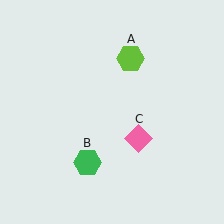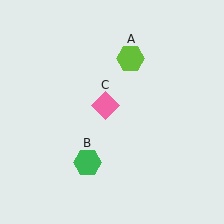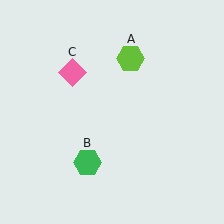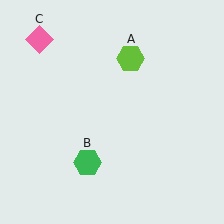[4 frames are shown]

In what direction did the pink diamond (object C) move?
The pink diamond (object C) moved up and to the left.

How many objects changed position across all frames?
1 object changed position: pink diamond (object C).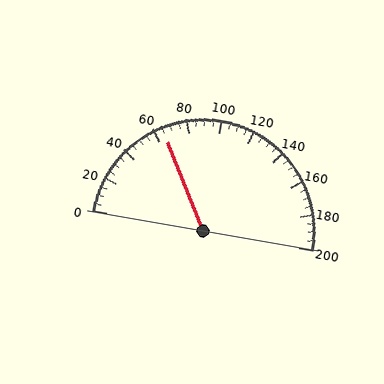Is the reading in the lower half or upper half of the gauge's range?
The reading is in the lower half of the range (0 to 200).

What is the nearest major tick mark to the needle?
The nearest major tick mark is 60.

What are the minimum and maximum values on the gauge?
The gauge ranges from 0 to 200.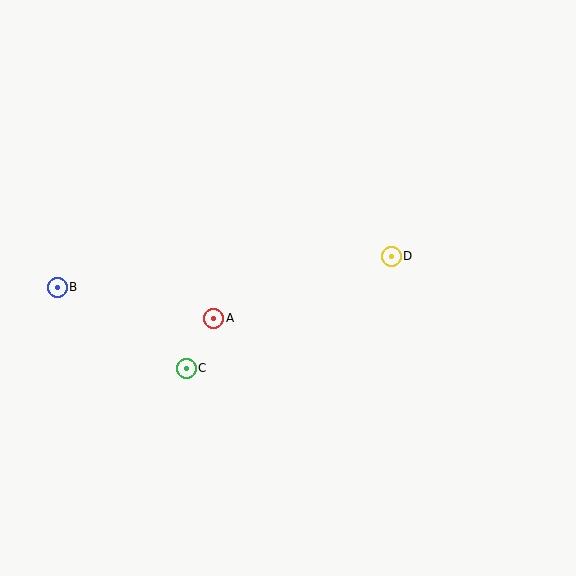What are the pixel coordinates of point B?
Point B is at (57, 287).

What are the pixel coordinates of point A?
Point A is at (214, 318).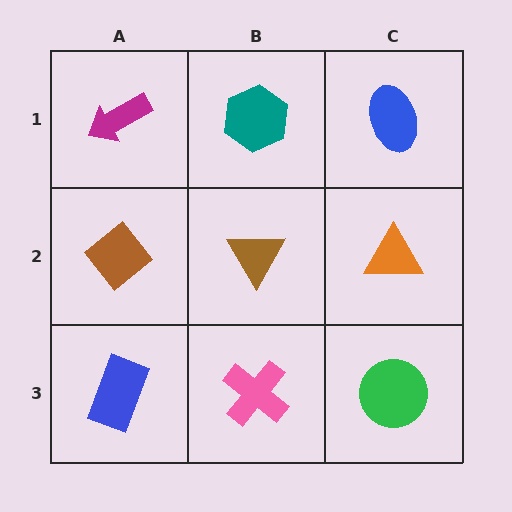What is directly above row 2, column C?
A blue ellipse.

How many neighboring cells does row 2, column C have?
3.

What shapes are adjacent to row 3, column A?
A brown diamond (row 2, column A), a pink cross (row 3, column B).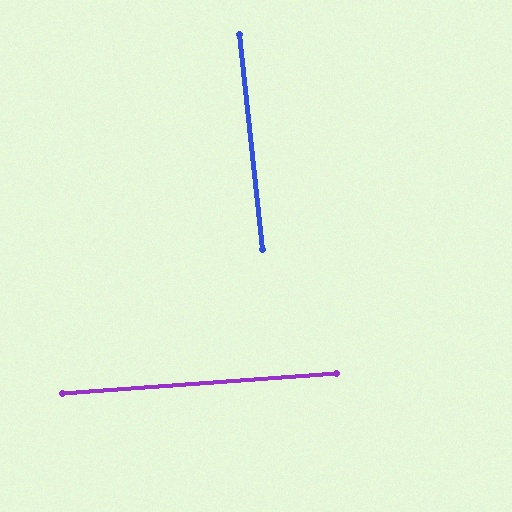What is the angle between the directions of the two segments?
Approximately 88 degrees.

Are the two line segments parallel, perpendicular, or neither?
Perpendicular — they meet at approximately 88°.